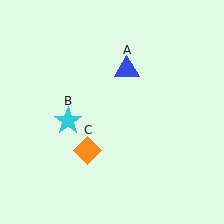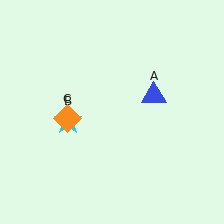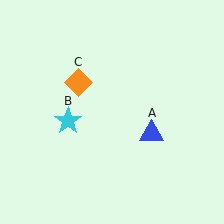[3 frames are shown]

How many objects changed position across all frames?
2 objects changed position: blue triangle (object A), orange diamond (object C).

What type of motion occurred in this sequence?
The blue triangle (object A), orange diamond (object C) rotated clockwise around the center of the scene.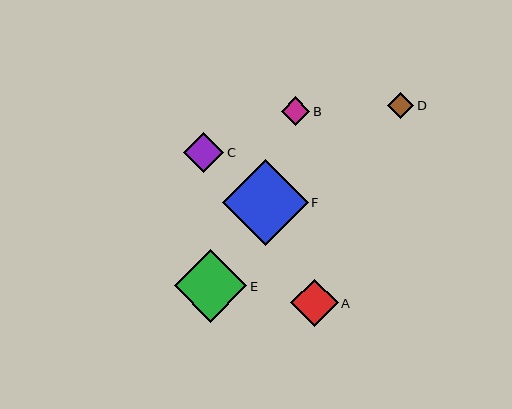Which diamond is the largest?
Diamond F is the largest with a size of approximately 86 pixels.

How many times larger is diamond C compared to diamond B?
Diamond C is approximately 1.4 times the size of diamond B.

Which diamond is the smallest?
Diamond D is the smallest with a size of approximately 26 pixels.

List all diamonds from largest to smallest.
From largest to smallest: F, E, A, C, B, D.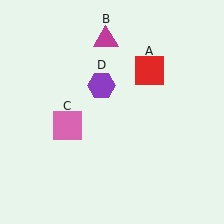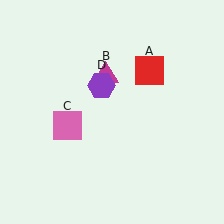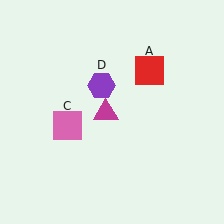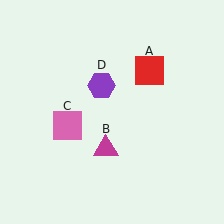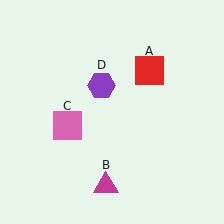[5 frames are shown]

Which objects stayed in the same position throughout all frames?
Red square (object A) and pink square (object C) and purple hexagon (object D) remained stationary.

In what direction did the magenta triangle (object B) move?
The magenta triangle (object B) moved down.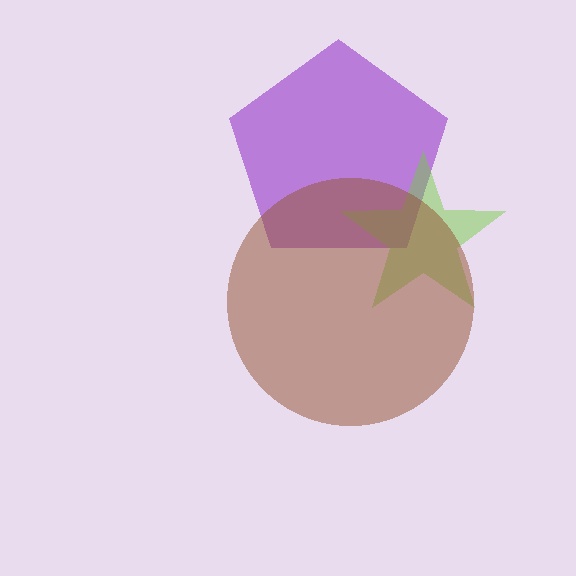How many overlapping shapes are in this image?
There are 3 overlapping shapes in the image.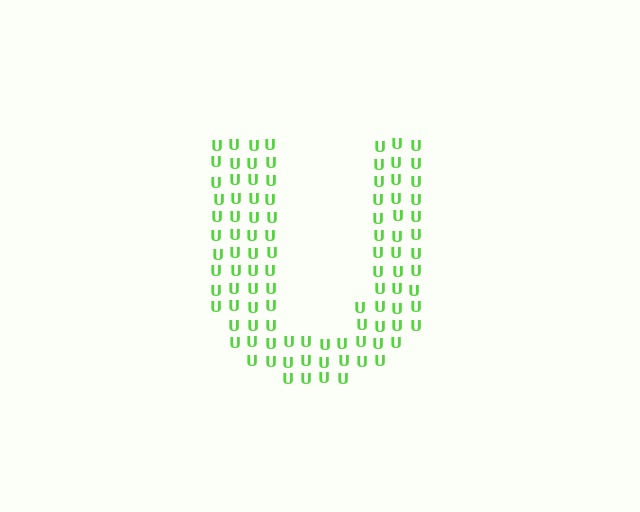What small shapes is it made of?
It is made of small letter U's.